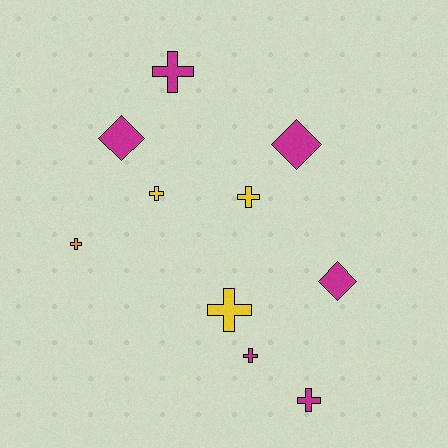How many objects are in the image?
There are 10 objects.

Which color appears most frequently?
Magenta, with 6 objects.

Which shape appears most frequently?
Cross, with 7 objects.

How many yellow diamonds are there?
There are no yellow diamonds.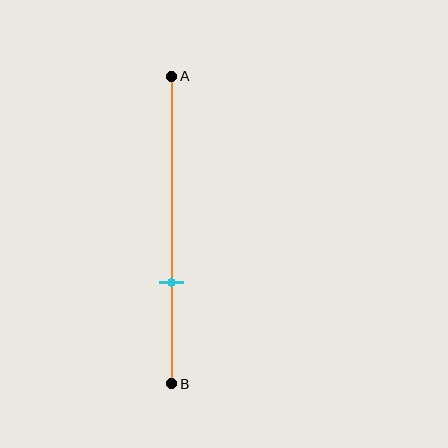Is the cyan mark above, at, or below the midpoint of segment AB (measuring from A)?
The cyan mark is below the midpoint of segment AB.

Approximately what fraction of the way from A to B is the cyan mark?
The cyan mark is approximately 65% of the way from A to B.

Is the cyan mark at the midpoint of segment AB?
No, the mark is at about 65% from A, not at the 50% midpoint.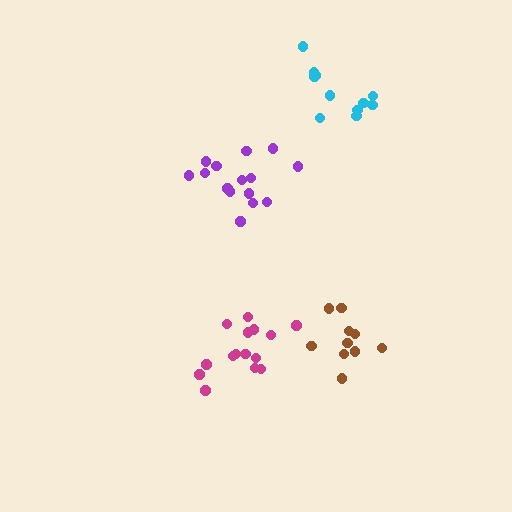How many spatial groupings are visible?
There are 4 spatial groupings.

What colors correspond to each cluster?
The clusters are colored: brown, purple, magenta, cyan.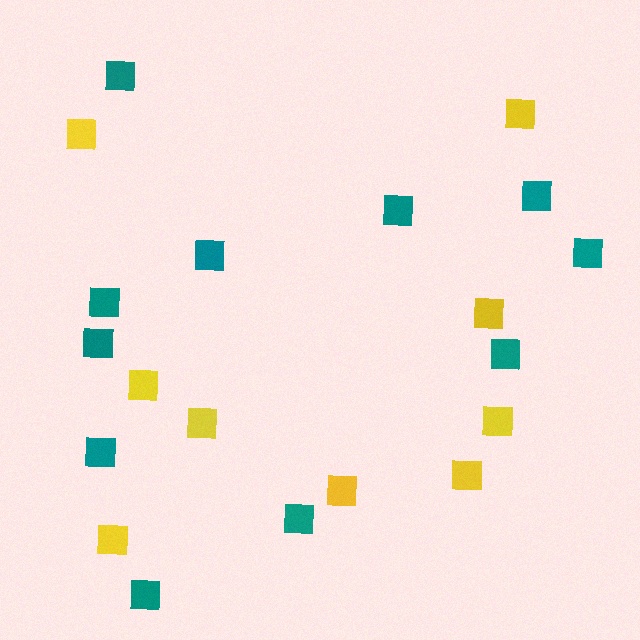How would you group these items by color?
There are 2 groups: one group of yellow squares (9) and one group of teal squares (11).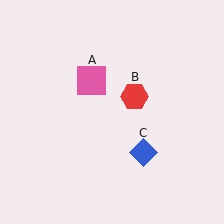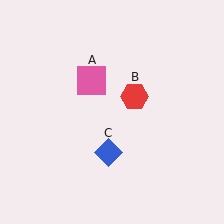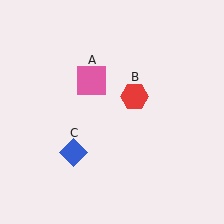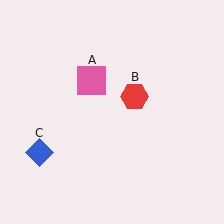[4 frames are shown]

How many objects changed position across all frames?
1 object changed position: blue diamond (object C).